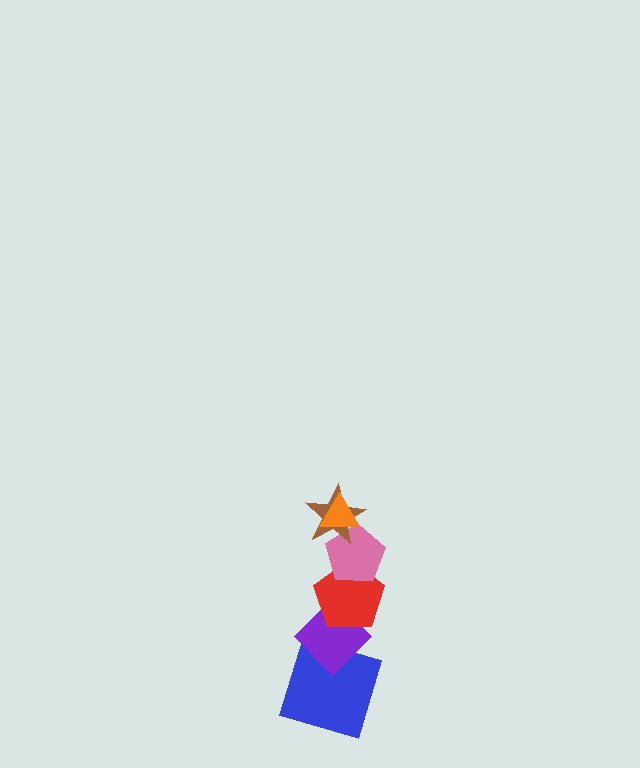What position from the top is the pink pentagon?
The pink pentagon is 3rd from the top.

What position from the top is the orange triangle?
The orange triangle is 1st from the top.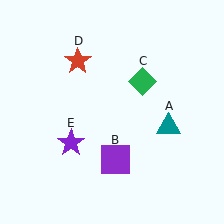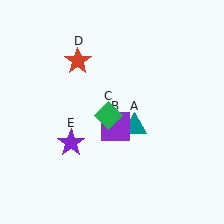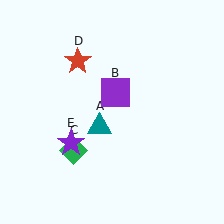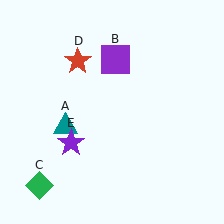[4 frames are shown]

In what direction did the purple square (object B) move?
The purple square (object B) moved up.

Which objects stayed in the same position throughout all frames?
Red star (object D) and purple star (object E) remained stationary.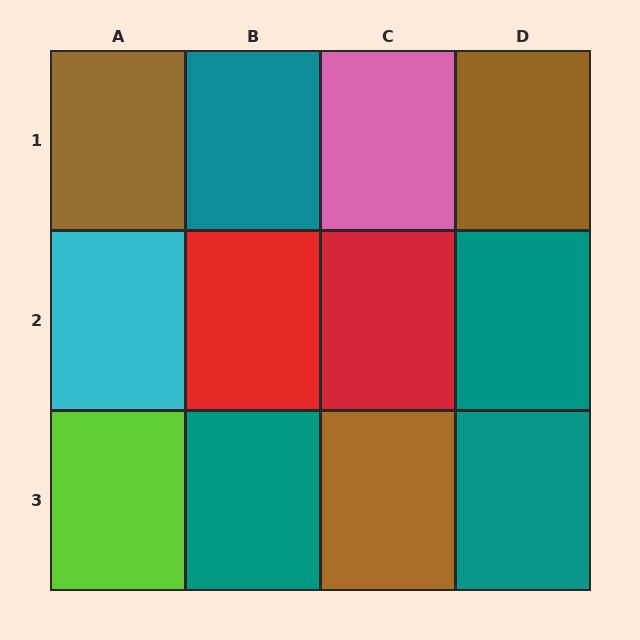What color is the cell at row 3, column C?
Brown.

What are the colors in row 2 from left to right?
Cyan, red, red, teal.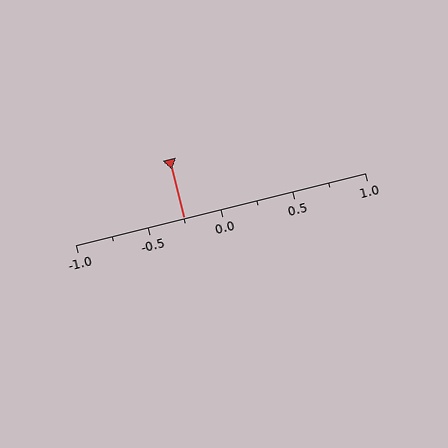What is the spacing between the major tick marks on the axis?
The major ticks are spaced 0.5 apart.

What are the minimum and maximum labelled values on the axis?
The axis runs from -1.0 to 1.0.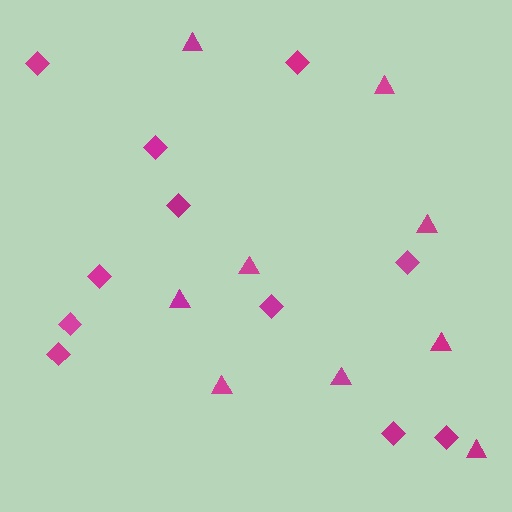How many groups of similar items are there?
There are 2 groups: one group of diamonds (11) and one group of triangles (9).